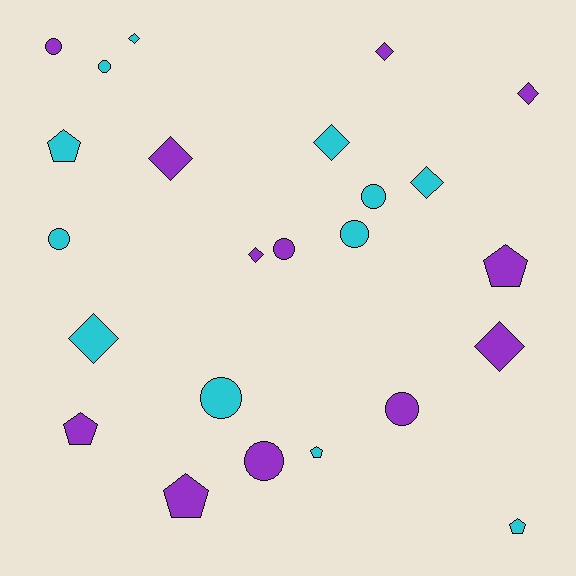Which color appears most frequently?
Purple, with 12 objects.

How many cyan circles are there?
There are 5 cyan circles.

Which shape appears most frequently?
Diamond, with 9 objects.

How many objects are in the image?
There are 24 objects.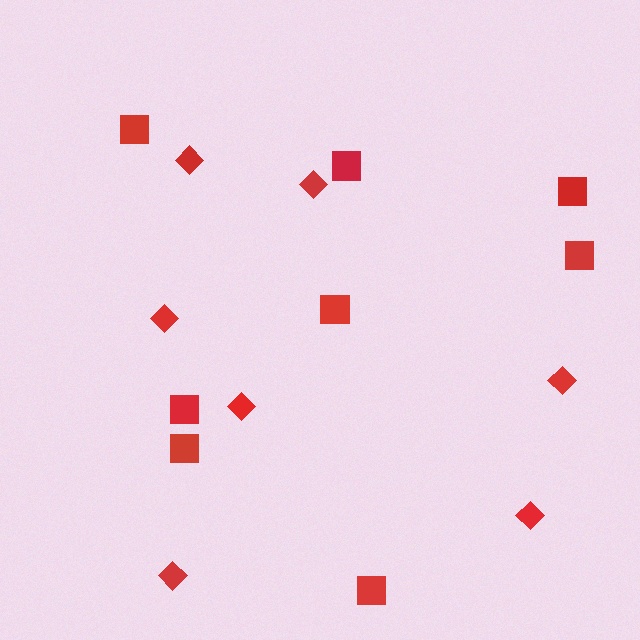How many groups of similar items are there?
There are 2 groups: one group of squares (8) and one group of diamonds (7).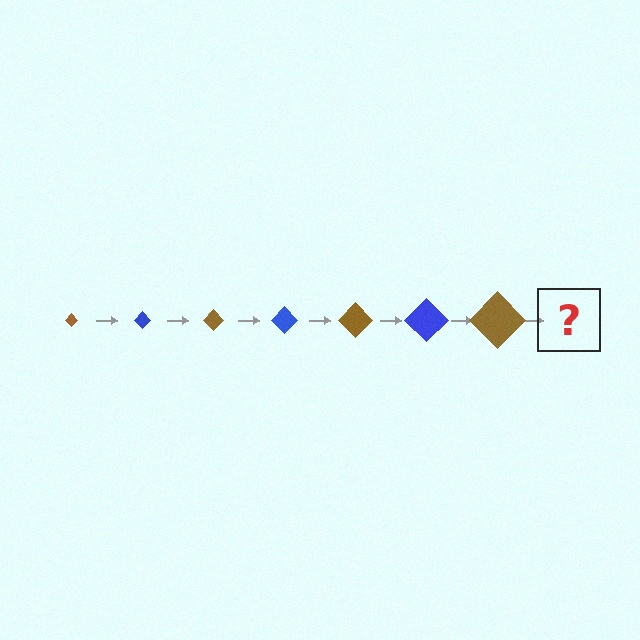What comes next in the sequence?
The next element should be a blue diamond, larger than the previous one.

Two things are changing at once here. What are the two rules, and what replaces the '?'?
The two rules are that the diamond grows larger each step and the color cycles through brown and blue. The '?' should be a blue diamond, larger than the previous one.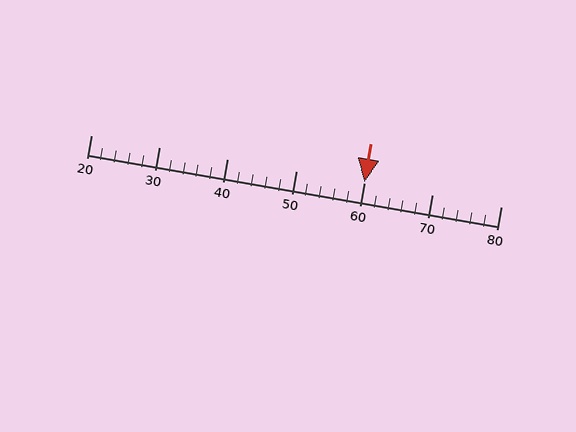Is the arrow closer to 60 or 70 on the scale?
The arrow is closer to 60.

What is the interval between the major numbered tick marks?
The major tick marks are spaced 10 units apart.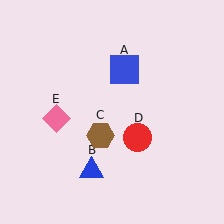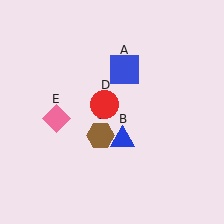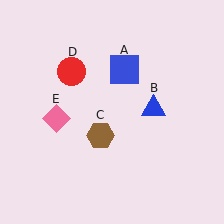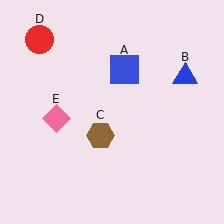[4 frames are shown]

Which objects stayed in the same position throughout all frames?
Blue square (object A) and brown hexagon (object C) and pink diamond (object E) remained stationary.